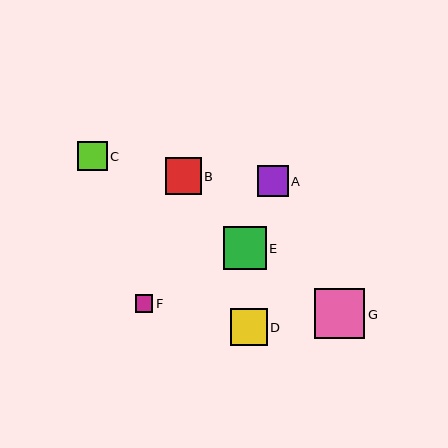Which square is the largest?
Square G is the largest with a size of approximately 50 pixels.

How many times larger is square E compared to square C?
Square E is approximately 1.5 times the size of square C.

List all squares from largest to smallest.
From largest to smallest: G, E, D, B, A, C, F.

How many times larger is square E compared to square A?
Square E is approximately 1.4 times the size of square A.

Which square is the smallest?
Square F is the smallest with a size of approximately 18 pixels.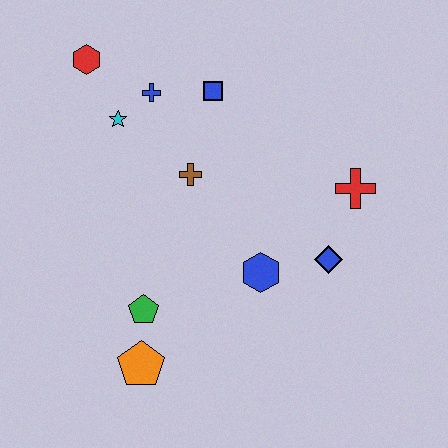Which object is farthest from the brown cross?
The orange pentagon is farthest from the brown cross.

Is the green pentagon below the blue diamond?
Yes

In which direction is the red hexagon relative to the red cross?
The red hexagon is to the left of the red cross.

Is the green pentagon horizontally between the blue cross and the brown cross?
No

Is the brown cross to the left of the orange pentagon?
No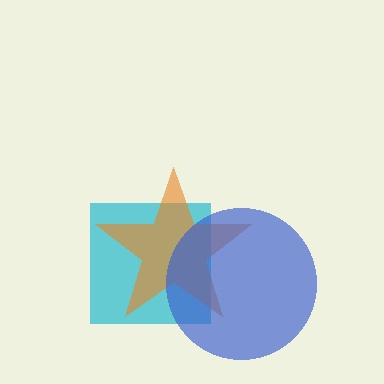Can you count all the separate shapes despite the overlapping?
Yes, there are 3 separate shapes.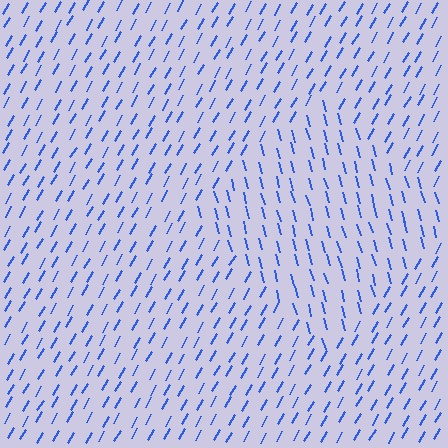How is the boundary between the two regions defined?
The boundary is defined purely by a change in line orientation (approximately 45 degrees difference). All lines are the same color and thickness.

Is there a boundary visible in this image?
Yes, there is a texture boundary formed by a change in line orientation.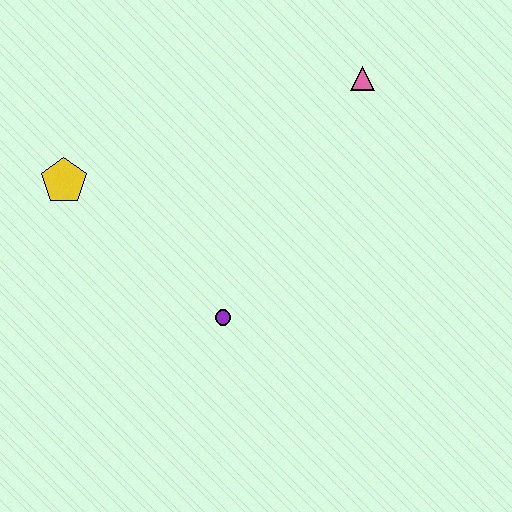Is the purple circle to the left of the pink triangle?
Yes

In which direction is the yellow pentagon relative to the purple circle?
The yellow pentagon is to the left of the purple circle.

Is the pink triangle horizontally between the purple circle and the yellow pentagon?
No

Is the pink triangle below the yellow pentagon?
No